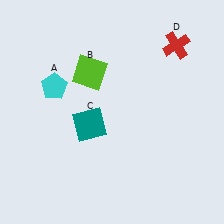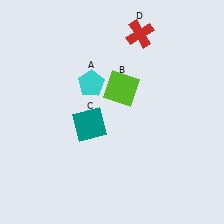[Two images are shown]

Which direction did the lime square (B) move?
The lime square (B) moved right.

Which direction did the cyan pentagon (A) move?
The cyan pentagon (A) moved right.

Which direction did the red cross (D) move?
The red cross (D) moved left.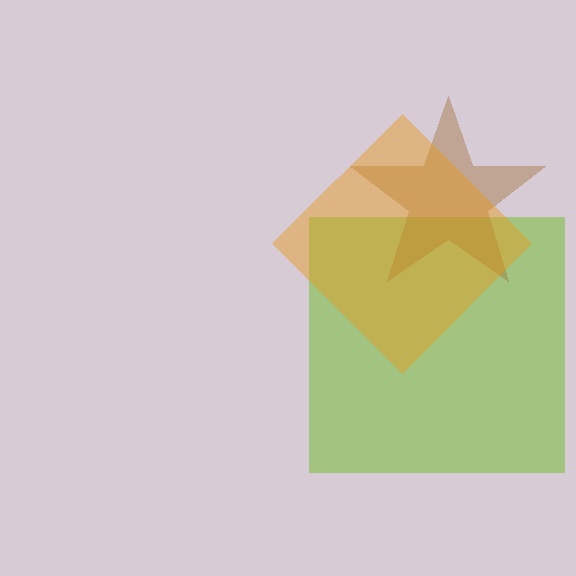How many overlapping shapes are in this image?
There are 3 overlapping shapes in the image.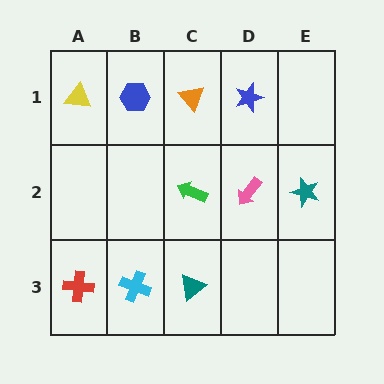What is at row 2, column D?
A pink arrow.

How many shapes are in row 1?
4 shapes.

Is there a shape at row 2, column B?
No, that cell is empty.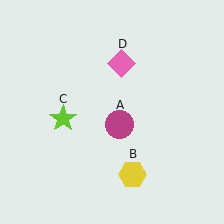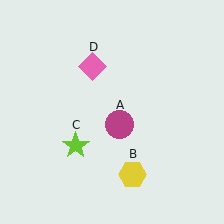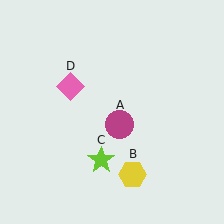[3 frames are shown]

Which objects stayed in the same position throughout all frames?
Magenta circle (object A) and yellow hexagon (object B) remained stationary.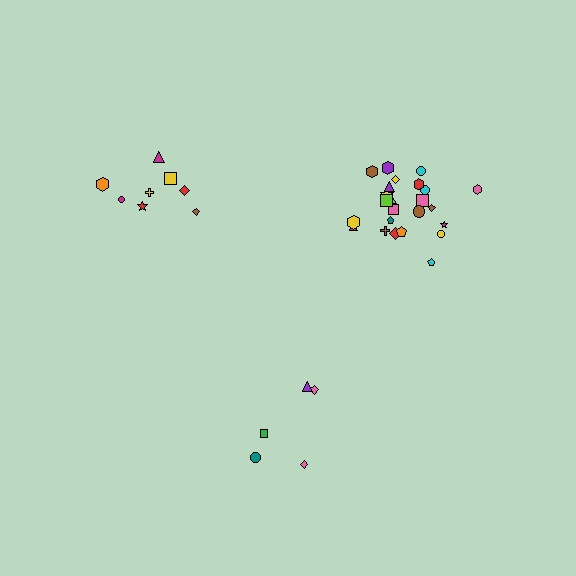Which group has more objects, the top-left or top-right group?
The top-right group.